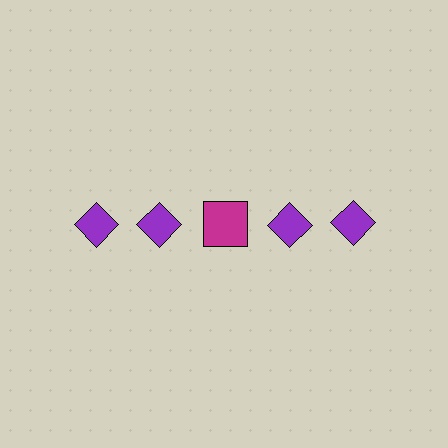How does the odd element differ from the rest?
It differs in both color (magenta instead of purple) and shape (square instead of diamond).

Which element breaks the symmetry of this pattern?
The magenta square in the top row, center column breaks the symmetry. All other shapes are purple diamonds.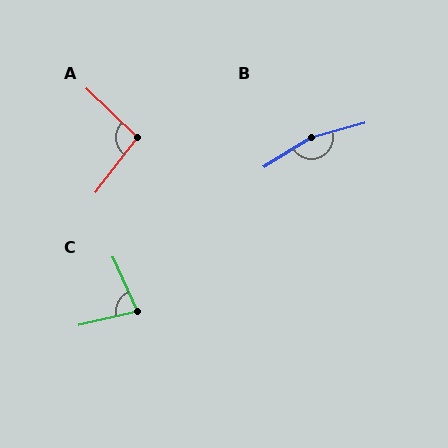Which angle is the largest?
B, at approximately 163 degrees.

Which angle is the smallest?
C, at approximately 79 degrees.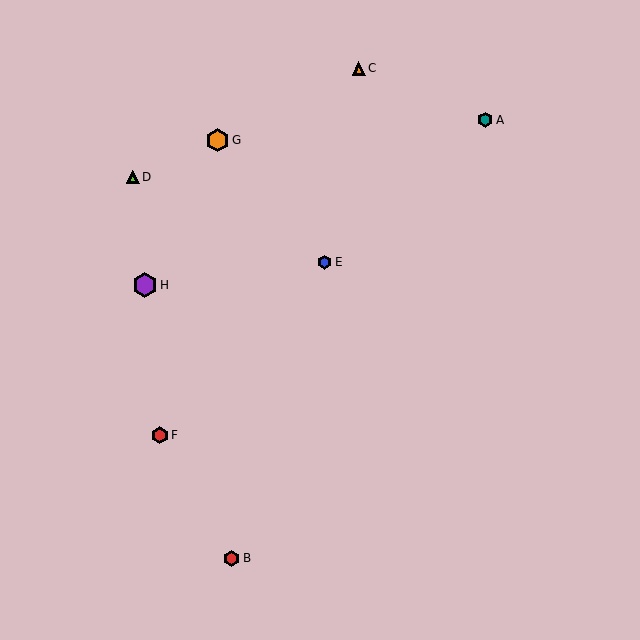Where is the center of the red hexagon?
The center of the red hexagon is at (160, 435).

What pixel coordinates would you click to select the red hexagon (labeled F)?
Click at (160, 435) to select the red hexagon F.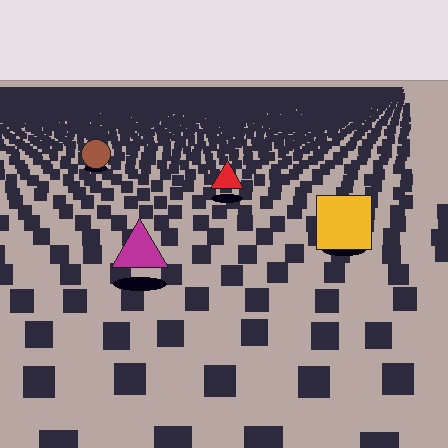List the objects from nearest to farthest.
From nearest to farthest: the magenta triangle, the yellow square, the red triangle, the brown circle.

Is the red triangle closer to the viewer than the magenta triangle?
No. The magenta triangle is closer — you can tell from the texture gradient: the ground texture is coarser near it.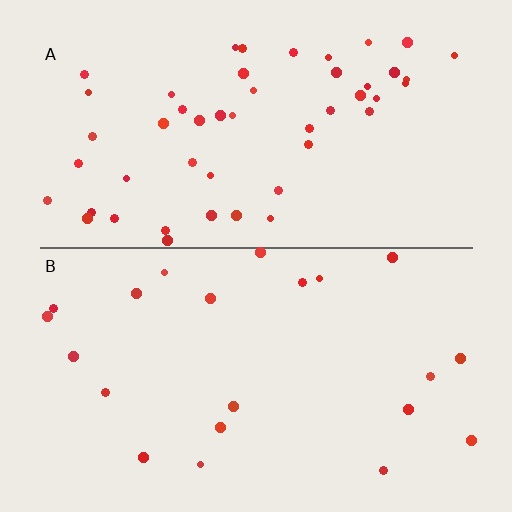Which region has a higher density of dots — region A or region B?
A (the top).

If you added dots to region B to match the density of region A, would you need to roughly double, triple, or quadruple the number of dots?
Approximately double.